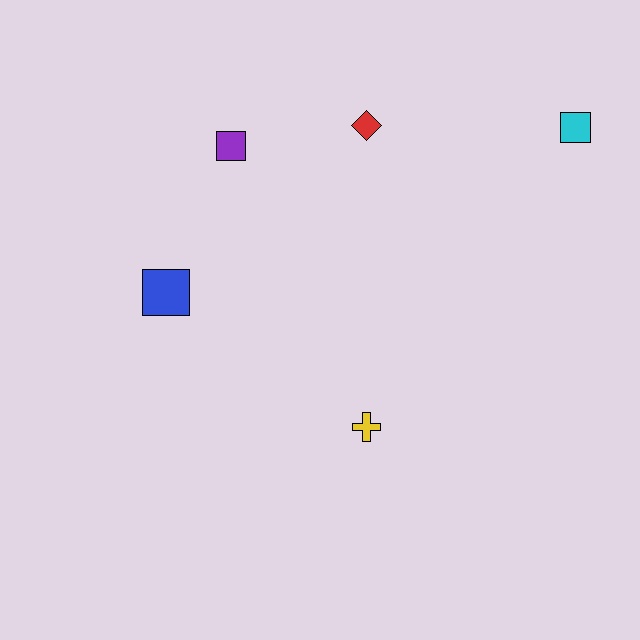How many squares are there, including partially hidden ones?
There are 3 squares.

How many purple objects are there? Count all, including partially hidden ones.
There is 1 purple object.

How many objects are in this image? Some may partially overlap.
There are 5 objects.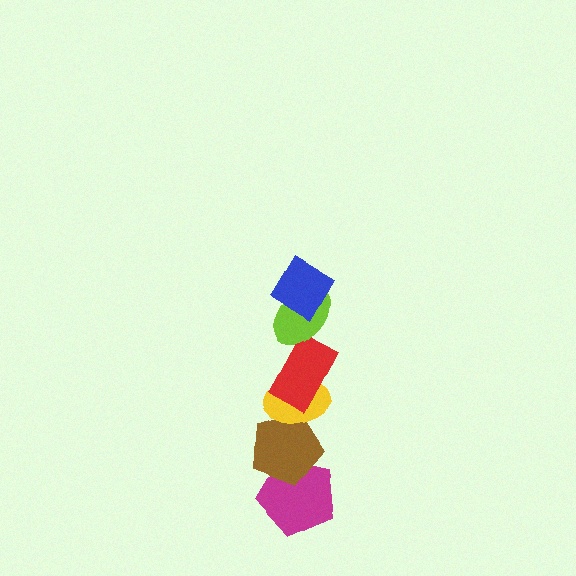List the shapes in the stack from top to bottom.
From top to bottom: the blue diamond, the lime ellipse, the red rectangle, the yellow ellipse, the brown pentagon, the magenta pentagon.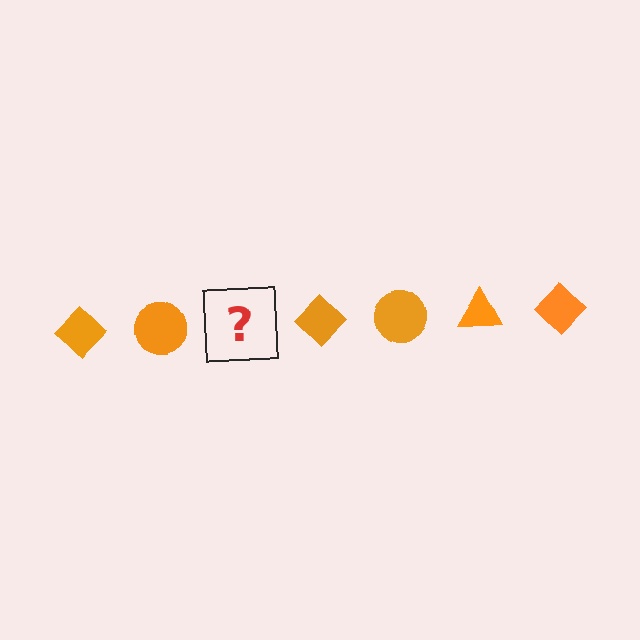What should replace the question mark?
The question mark should be replaced with an orange triangle.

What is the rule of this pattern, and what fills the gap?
The rule is that the pattern cycles through diamond, circle, triangle shapes in orange. The gap should be filled with an orange triangle.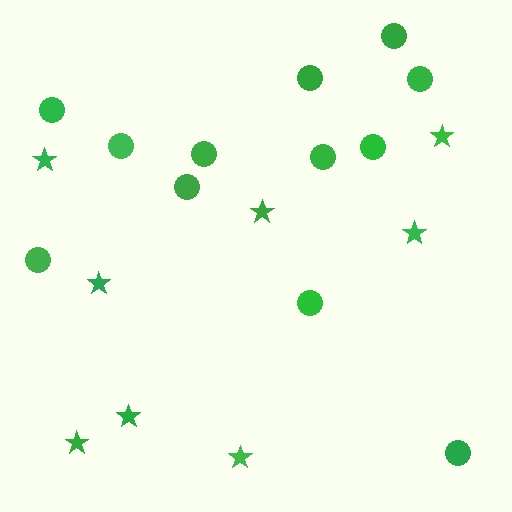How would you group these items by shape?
There are 2 groups: one group of stars (8) and one group of circles (12).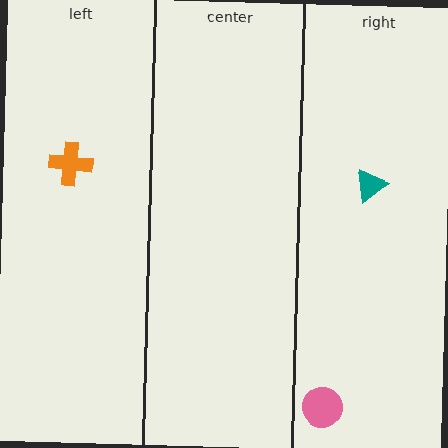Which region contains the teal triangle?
The right region.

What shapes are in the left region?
The orange cross.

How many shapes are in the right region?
2.